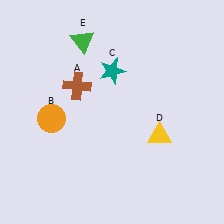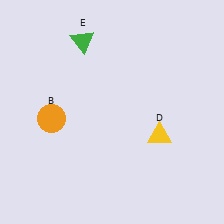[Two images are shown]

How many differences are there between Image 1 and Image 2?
There are 2 differences between the two images.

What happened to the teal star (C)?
The teal star (C) was removed in Image 2. It was in the top-right area of Image 1.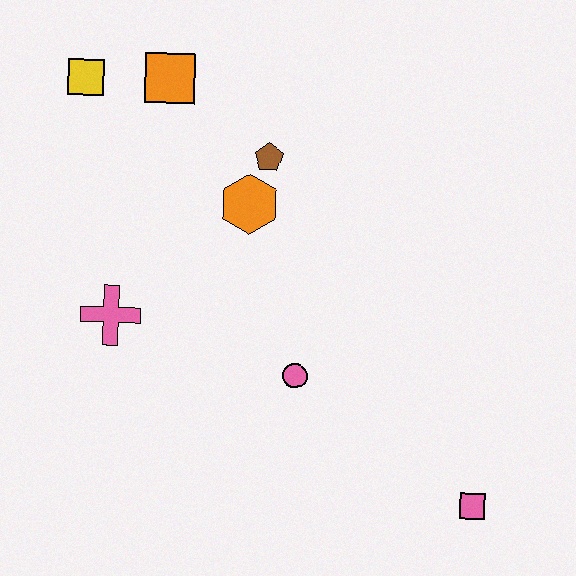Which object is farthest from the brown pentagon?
The pink square is farthest from the brown pentagon.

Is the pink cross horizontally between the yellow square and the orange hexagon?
Yes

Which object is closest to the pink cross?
The orange hexagon is closest to the pink cross.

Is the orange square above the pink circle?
Yes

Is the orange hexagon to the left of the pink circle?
Yes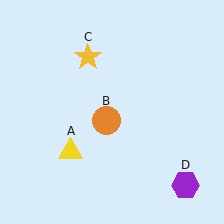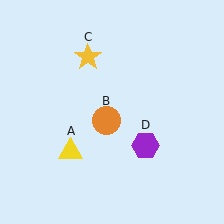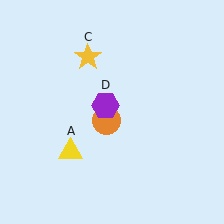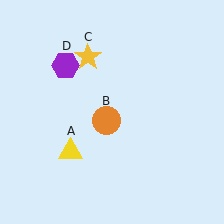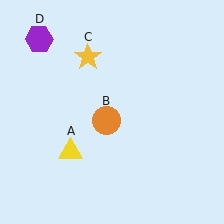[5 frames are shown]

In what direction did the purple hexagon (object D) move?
The purple hexagon (object D) moved up and to the left.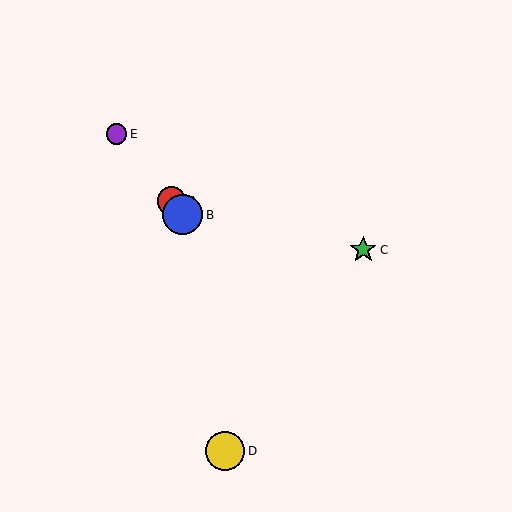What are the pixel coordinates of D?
Object D is at (225, 451).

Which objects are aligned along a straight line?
Objects A, B, E are aligned along a straight line.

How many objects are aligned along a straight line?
3 objects (A, B, E) are aligned along a straight line.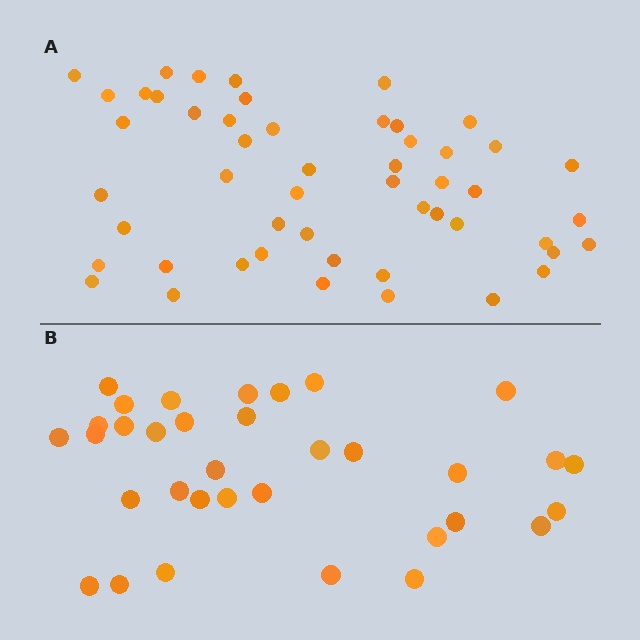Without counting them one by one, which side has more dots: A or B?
Region A (the top region) has more dots.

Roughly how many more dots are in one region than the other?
Region A has approximately 15 more dots than region B.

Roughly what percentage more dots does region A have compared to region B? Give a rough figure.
About 50% more.